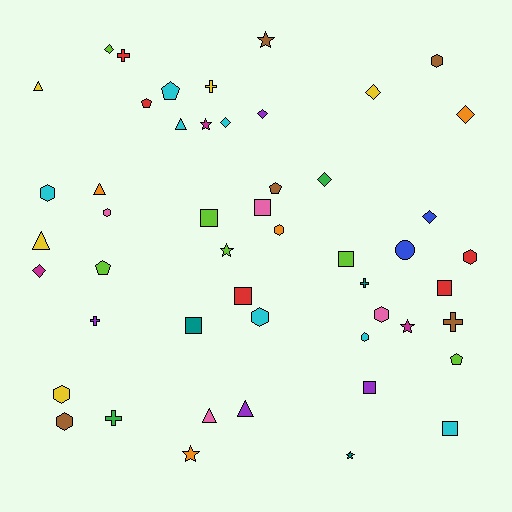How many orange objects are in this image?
There are 4 orange objects.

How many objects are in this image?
There are 50 objects.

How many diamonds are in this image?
There are 8 diamonds.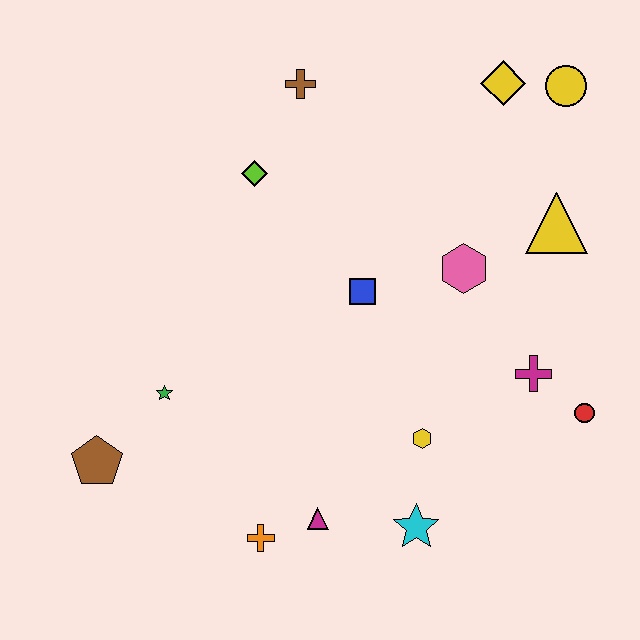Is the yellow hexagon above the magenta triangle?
Yes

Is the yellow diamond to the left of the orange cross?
No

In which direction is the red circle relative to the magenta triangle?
The red circle is to the right of the magenta triangle.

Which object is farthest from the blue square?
The brown pentagon is farthest from the blue square.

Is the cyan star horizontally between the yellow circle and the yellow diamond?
No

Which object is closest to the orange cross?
The magenta triangle is closest to the orange cross.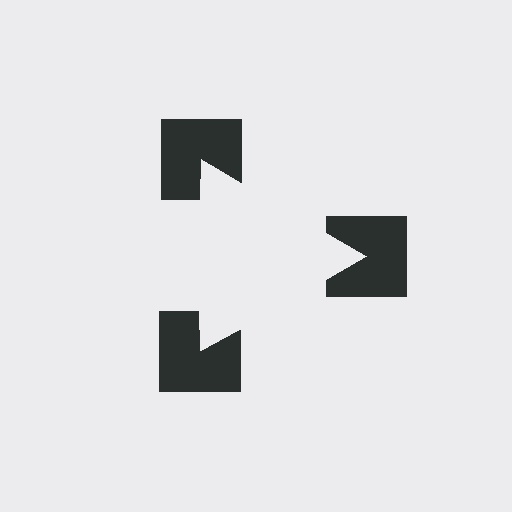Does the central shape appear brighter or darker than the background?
It typically appears slightly brighter than the background, even though no actual brightness change is drawn.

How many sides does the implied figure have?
3 sides.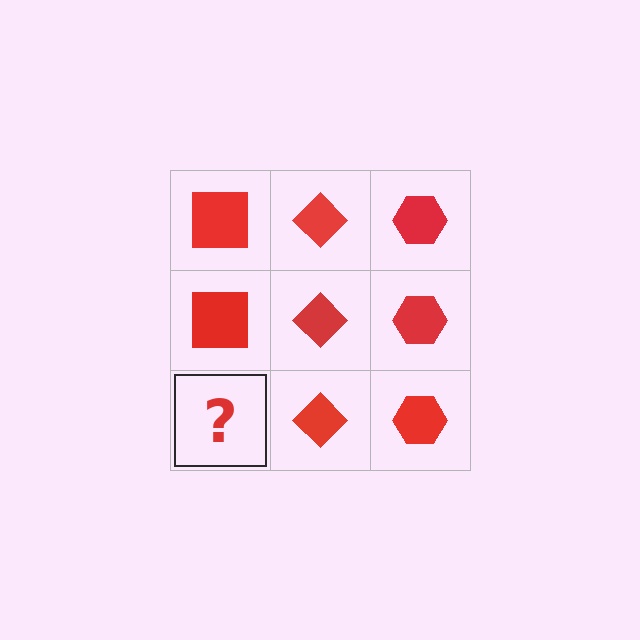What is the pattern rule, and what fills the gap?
The rule is that each column has a consistent shape. The gap should be filled with a red square.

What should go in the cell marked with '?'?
The missing cell should contain a red square.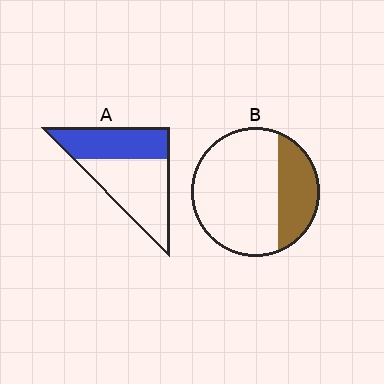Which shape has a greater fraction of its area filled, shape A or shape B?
Shape A.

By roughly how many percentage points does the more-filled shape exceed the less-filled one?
By roughly 15 percentage points (A over B).